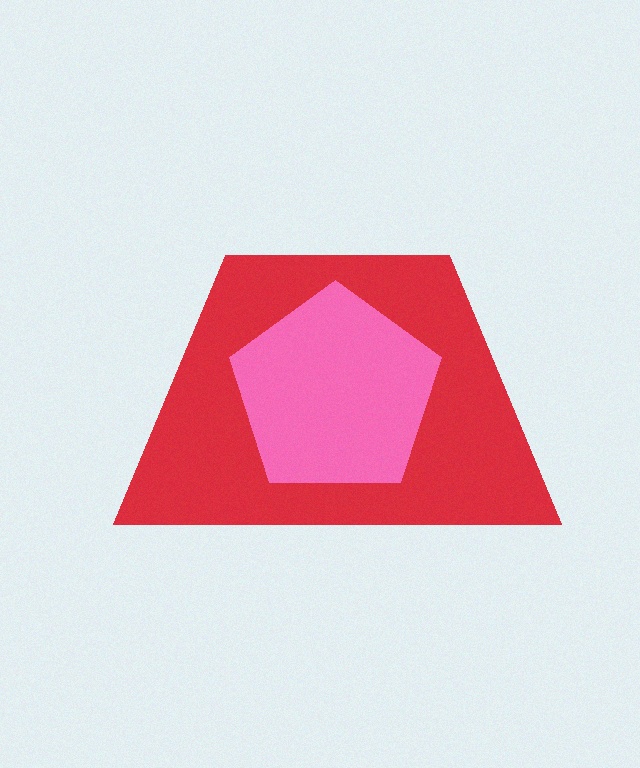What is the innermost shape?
The pink pentagon.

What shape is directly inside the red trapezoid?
The pink pentagon.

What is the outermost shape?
The red trapezoid.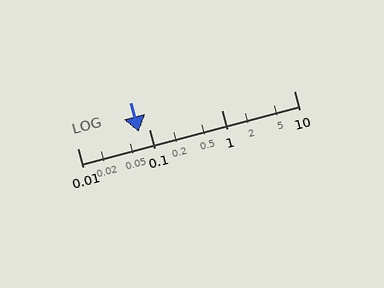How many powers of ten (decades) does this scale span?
The scale spans 3 decades, from 0.01 to 10.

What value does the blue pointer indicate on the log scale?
The pointer indicates approximately 0.07.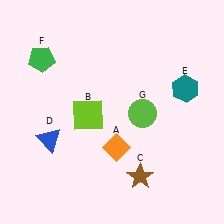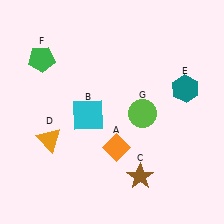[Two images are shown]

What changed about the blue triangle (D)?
In Image 1, D is blue. In Image 2, it changed to orange.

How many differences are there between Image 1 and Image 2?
There are 2 differences between the two images.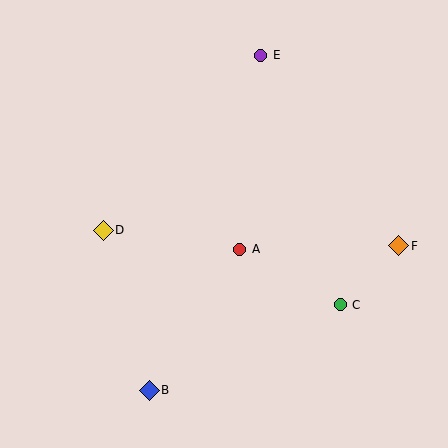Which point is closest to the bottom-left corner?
Point B is closest to the bottom-left corner.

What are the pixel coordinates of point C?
Point C is at (340, 305).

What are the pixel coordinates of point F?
Point F is at (399, 246).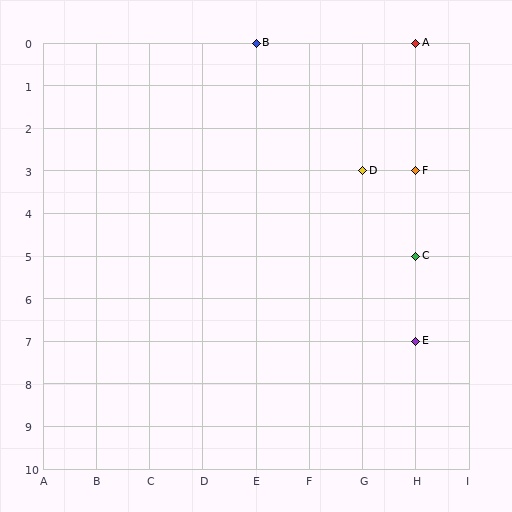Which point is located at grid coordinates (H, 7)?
Point E is at (H, 7).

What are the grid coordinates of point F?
Point F is at grid coordinates (H, 3).